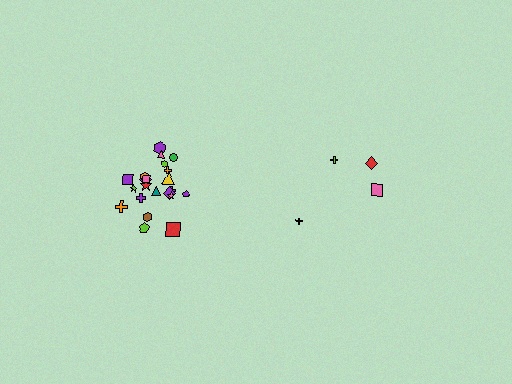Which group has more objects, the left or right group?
The left group.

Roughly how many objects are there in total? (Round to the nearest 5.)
Roughly 25 objects in total.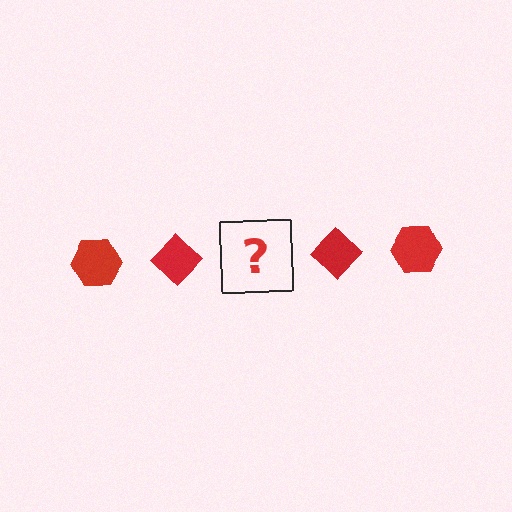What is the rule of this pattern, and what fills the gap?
The rule is that the pattern cycles through hexagon, diamond shapes in red. The gap should be filled with a red hexagon.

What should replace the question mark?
The question mark should be replaced with a red hexagon.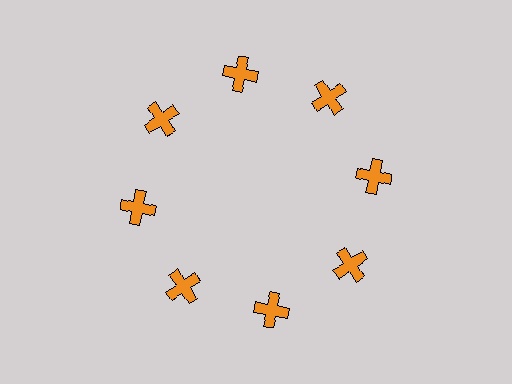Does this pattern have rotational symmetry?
Yes, this pattern has 8-fold rotational symmetry. It looks the same after rotating 45 degrees around the center.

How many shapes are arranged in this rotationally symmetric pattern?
There are 8 shapes, arranged in 8 groups of 1.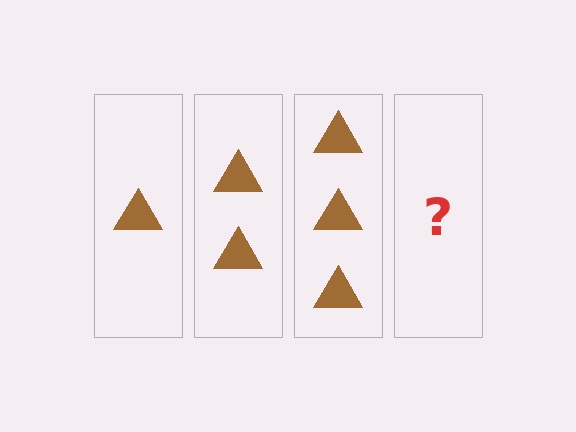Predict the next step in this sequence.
The next step is 4 triangles.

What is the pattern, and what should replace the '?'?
The pattern is that each step adds one more triangle. The '?' should be 4 triangles.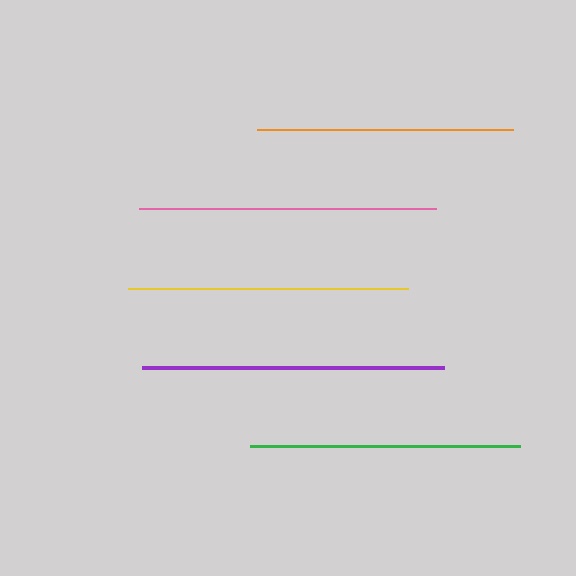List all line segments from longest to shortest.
From longest to shortest: purple, pink, yellow, green, orange.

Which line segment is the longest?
The purple line is the longest at approximately 302 pixels.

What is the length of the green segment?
The green segment is approximately 270 pixels long.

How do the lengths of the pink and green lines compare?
The pink and green lines are approximately the same length.